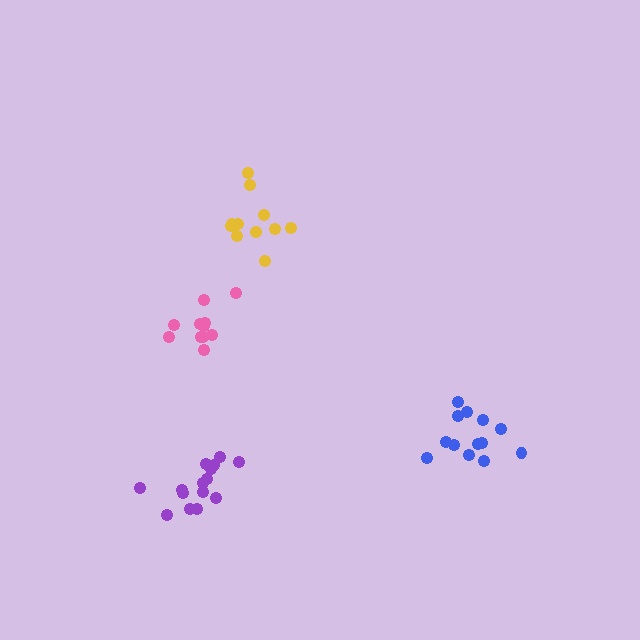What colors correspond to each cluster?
The clusters are colored: yellow, purple, blue, pink.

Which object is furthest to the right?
The blue cluster is rightmost.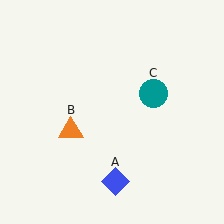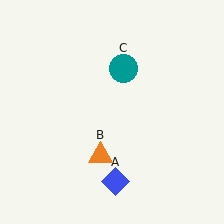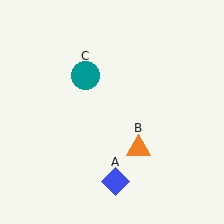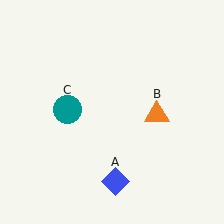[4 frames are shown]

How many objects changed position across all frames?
2 objects changed position: orange triangle (object B), teal circle (object C).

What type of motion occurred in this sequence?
The orange triangle (object B), teal circle (object C) rotated counterclockwise around the center of the scene.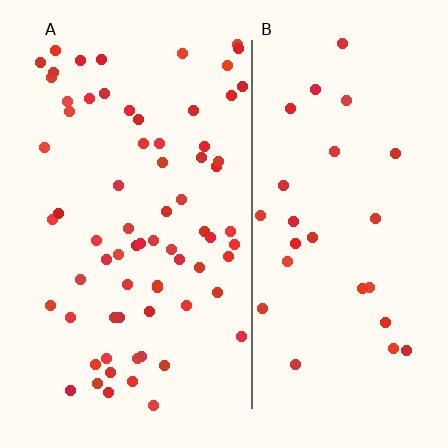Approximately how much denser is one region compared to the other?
Approximately 2.6× — region A over region B.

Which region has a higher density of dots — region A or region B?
A (the left).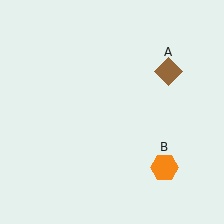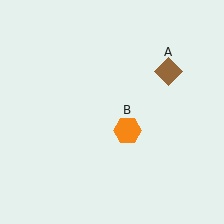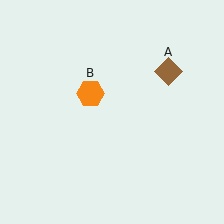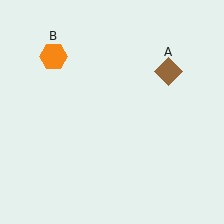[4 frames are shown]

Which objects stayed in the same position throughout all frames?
Brown diamond (object A) remained stationary.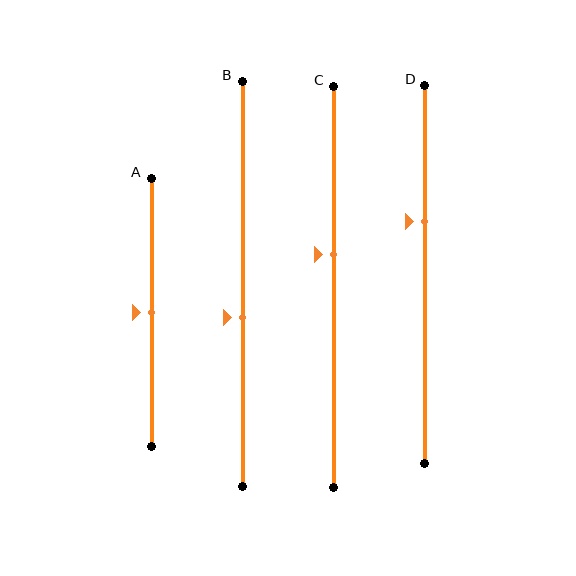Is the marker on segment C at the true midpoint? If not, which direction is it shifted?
No, the marker on segment C is shifted upward by about 8% of the segment length.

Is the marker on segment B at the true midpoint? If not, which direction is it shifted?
No, the marker on segment B is shifted downward by about 8% of the segment length.